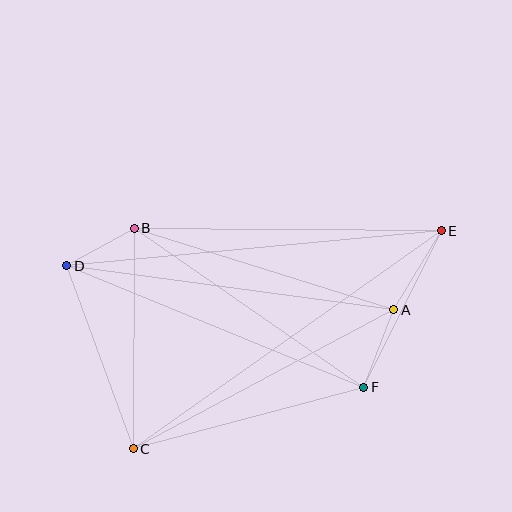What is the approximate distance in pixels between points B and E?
The distance between B and E is approximately 307 pixels.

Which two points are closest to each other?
Points B and D are closest to each other.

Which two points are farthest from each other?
Points C and E are farthest from each other.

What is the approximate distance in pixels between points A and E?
The distance between A and E is approximately 92 pixels.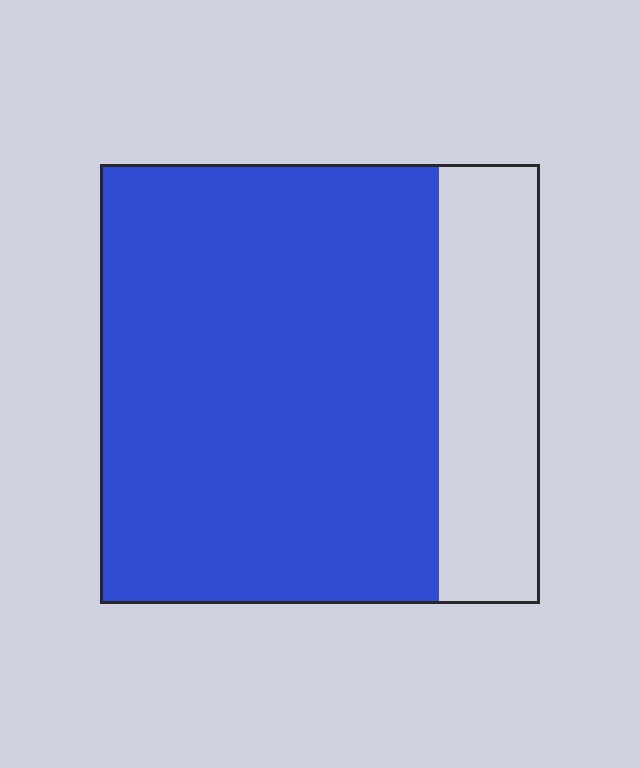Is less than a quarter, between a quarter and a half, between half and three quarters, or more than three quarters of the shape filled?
More than three quarters.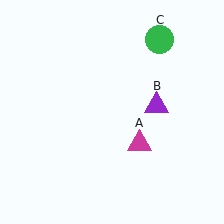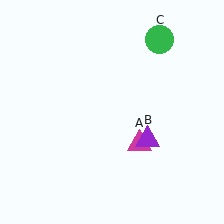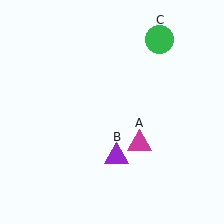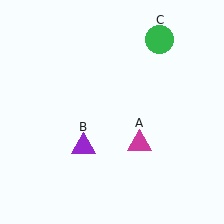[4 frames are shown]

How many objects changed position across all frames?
1 object changed position: purple triangle (object B).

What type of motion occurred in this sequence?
The purple triangle (object B) rotated clockwise around the center of the scene.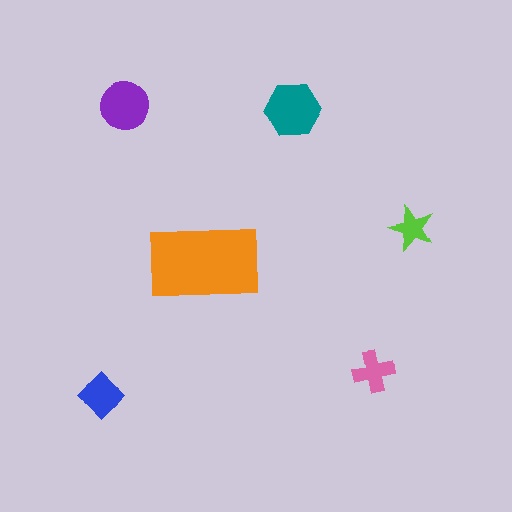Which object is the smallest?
The lime star.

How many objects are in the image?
There are 6 objects in the image.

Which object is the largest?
The orange rectangle.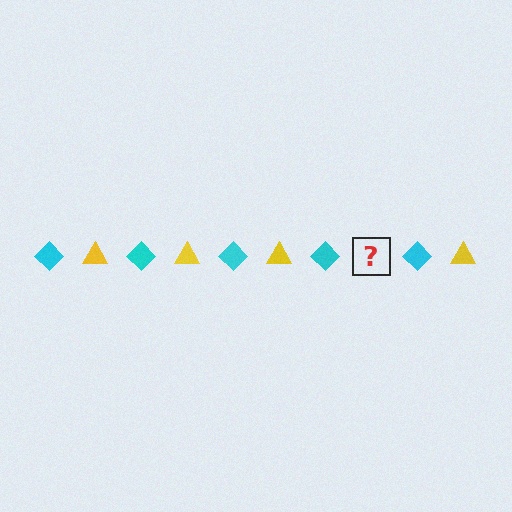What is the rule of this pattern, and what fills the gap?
The rule is that the pattern alternates between cyan diamond and yellow triangle. The gap should be filled with a yellow triangle.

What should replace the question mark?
The question mark should be replaced with a yellow triangle.